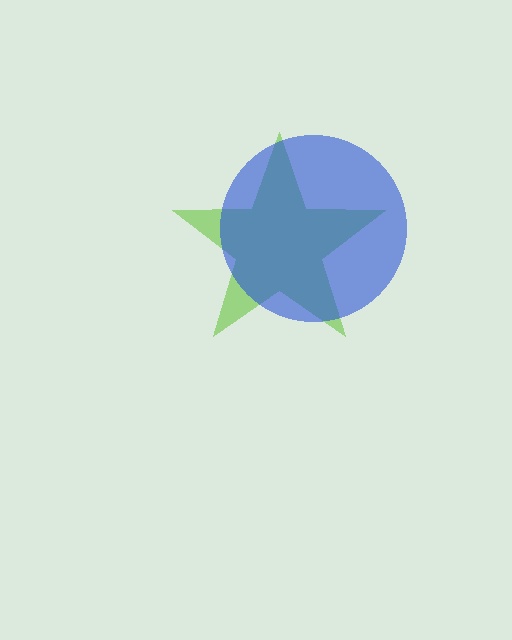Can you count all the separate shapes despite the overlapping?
Yes, there are 2 separate shapes.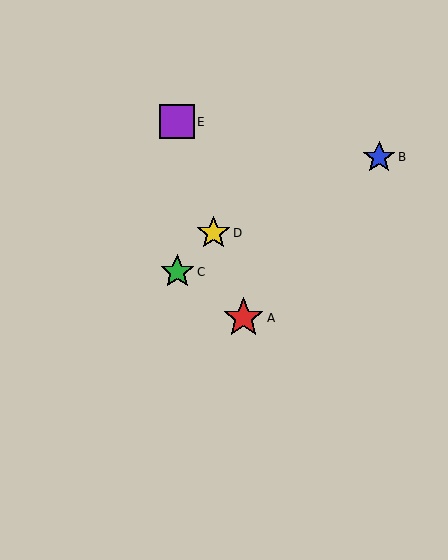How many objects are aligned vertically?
2 objects (C, E) are aligned vertically.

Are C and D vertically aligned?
No, C is at x≈177 and D is at x≈214.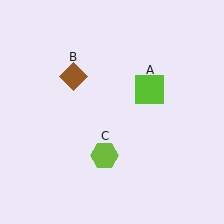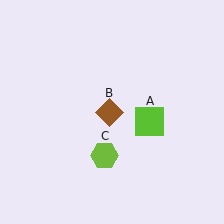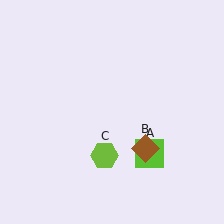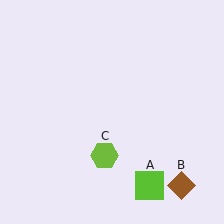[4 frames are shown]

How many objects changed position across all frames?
2 objects changed position: lime square (object A), brown diamond (object B).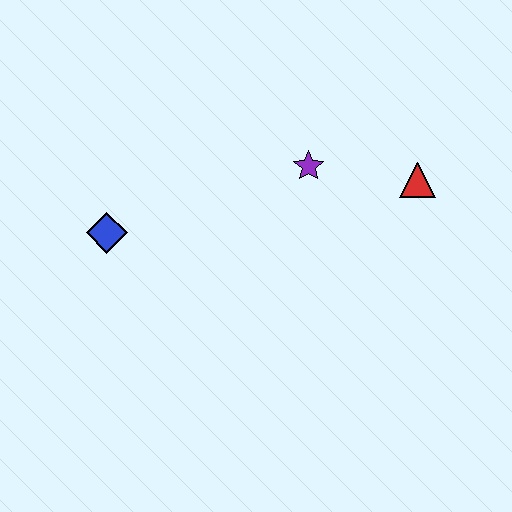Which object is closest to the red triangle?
The purple star is closest to the red triangle.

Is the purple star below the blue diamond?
No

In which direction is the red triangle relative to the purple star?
The red triangle is to the right of the purple star.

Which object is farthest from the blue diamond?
The red triangle is farthest from the blue diamond.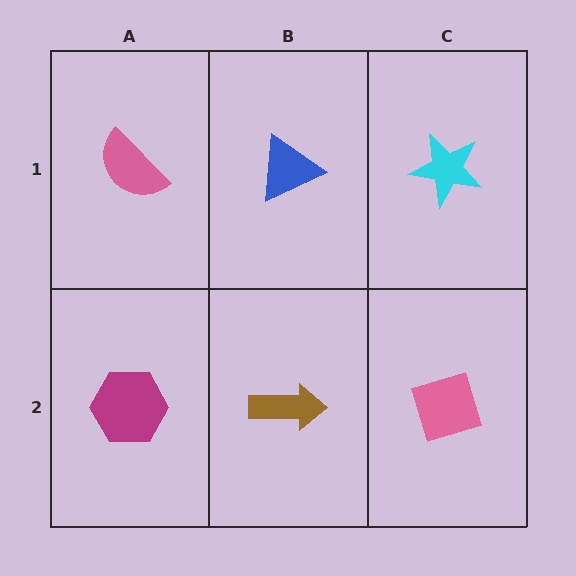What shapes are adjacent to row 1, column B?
A brown arrow (row 2, column B), a pink semicircle (row 1, column A), a cyan star (row 1, column C).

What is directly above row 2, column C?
A cyan star.